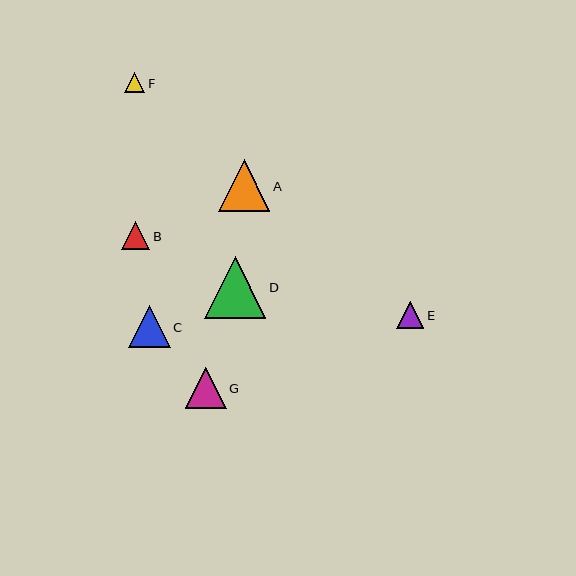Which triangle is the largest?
Triangle D is the largest with a size of approximately 61 pixels.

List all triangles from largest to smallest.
From largest to smallest: D, A, C, G, B, E, F.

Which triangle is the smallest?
Triangle F is the smallest with a size of approximately 21 pixels.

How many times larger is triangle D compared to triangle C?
Triangle D is approximately 1.5 times the size of triangle C.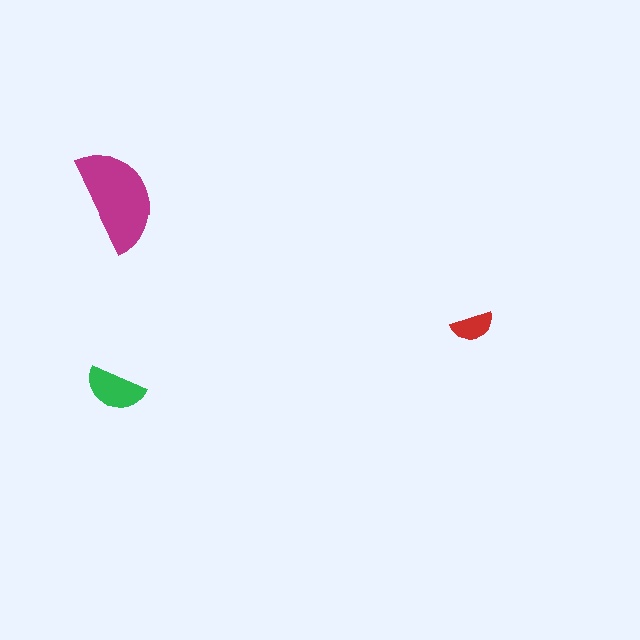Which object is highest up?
The magenta semicircle is topmost.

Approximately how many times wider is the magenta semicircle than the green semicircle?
About 1.5 times wider.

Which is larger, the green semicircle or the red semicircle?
The green one.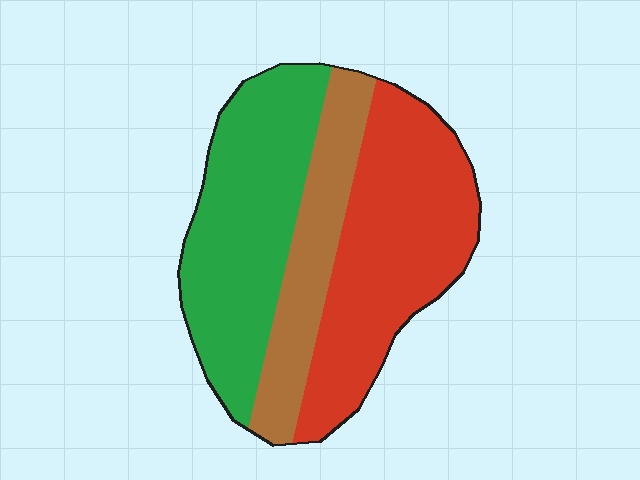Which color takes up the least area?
Brown, at roughly 20%.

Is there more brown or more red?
Red.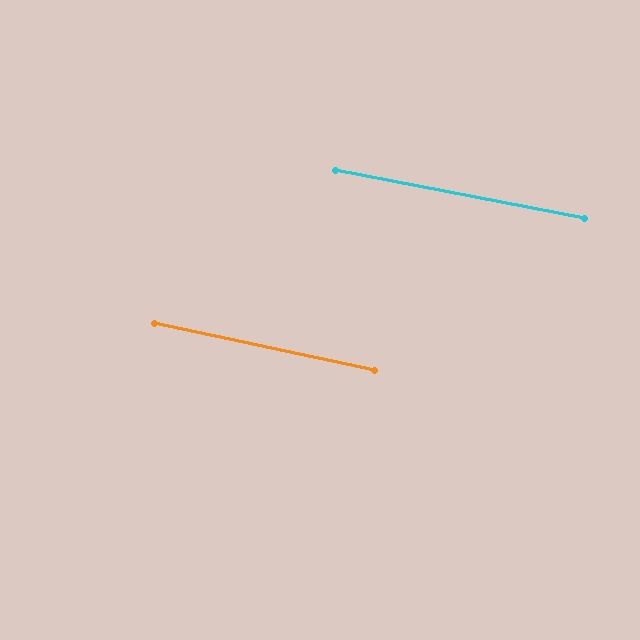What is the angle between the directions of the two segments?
Approximately 1 degree.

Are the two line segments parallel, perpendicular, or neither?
Parallel — their directions differ by only 1.0°.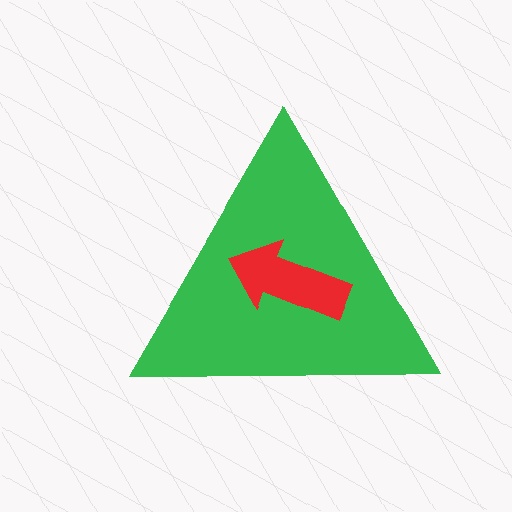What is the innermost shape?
The red arrow.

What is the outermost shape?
The green triangle.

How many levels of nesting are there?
2.